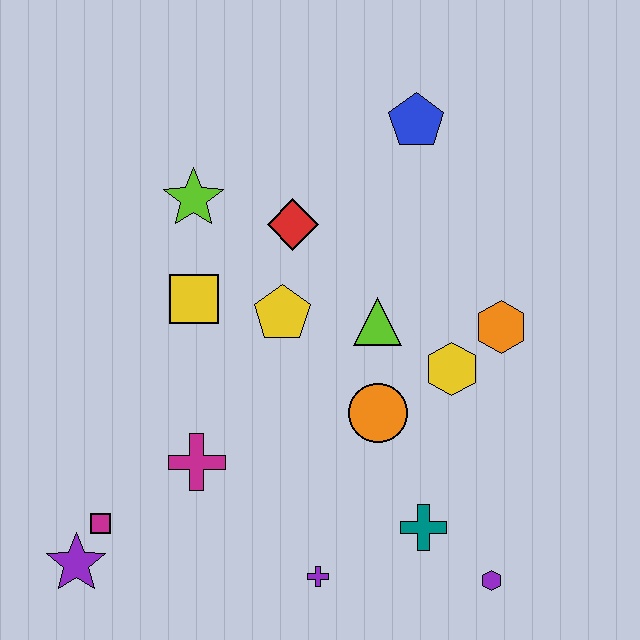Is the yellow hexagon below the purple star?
No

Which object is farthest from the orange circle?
The purple star is farthest from the orange circle.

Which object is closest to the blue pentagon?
The red diamond is closest to the blue pentagon.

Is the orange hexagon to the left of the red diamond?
No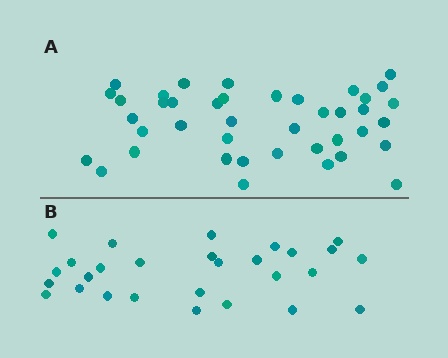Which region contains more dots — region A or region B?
Region A (the top region) has more dots.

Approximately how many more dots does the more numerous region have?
Region A has approximately 15 more dots than region B.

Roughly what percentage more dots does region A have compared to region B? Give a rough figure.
About 45% more.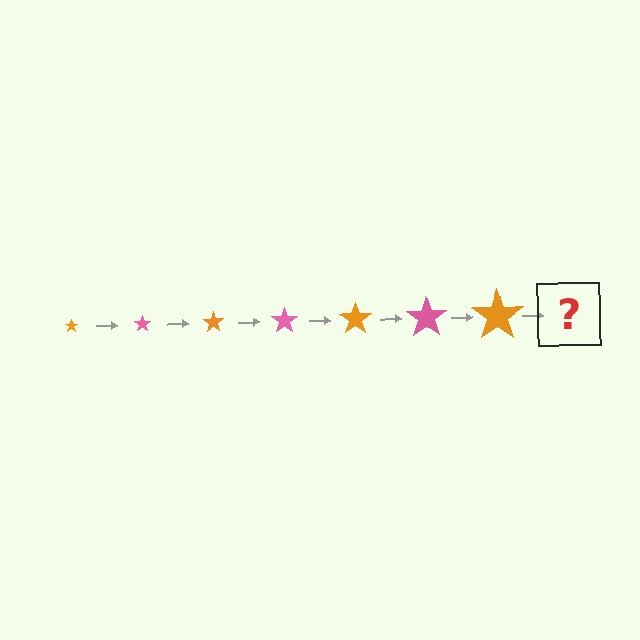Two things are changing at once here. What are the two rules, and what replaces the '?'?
The two rules are that the star grows larger each step and the color cycles through orange and pink. The '?' should be a pink star, larger than the previous one.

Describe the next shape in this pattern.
It should be a pink star, larger than the previous one.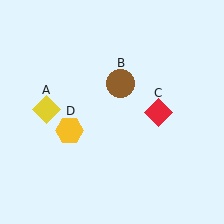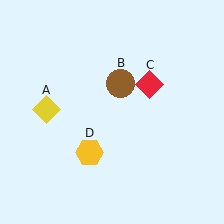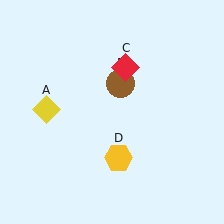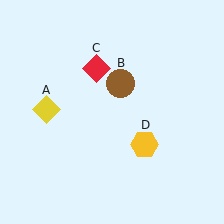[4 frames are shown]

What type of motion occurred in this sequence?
The red diamond (object C), yellow hexagon (object D) rotated counterclockwise around the center of the scene.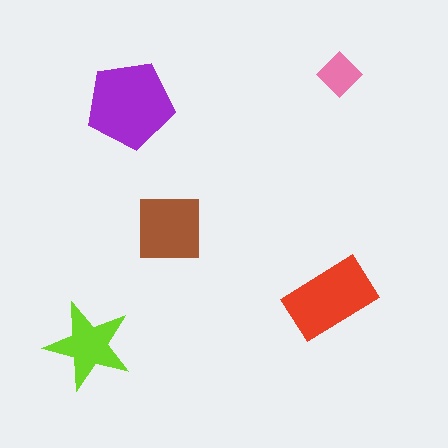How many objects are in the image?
There are 5 objects in the image.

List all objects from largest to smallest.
The purple pentagon, the red rectangle, the brown square, the lime star, the pink diamond.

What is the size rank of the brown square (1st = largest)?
3rd.